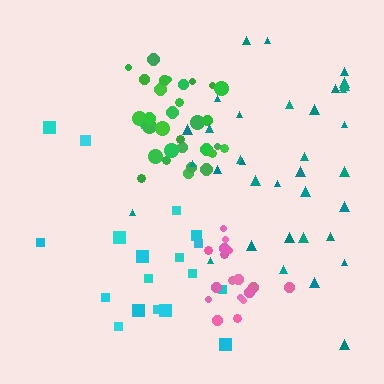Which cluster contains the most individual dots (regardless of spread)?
Teal (35).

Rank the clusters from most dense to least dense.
green, pink, teal, cyan.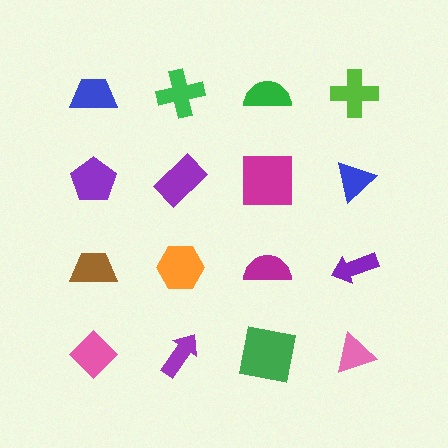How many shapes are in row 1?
4 shapes.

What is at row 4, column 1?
A pink diamond.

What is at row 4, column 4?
A pink triangle.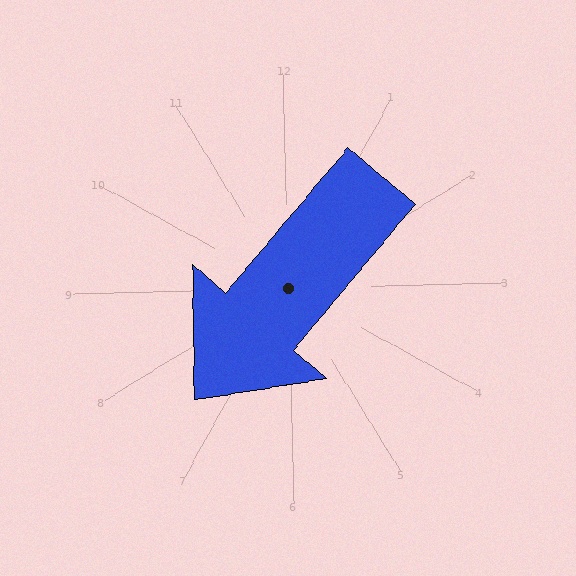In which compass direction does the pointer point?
Southwest.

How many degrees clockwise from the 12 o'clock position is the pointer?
Approximately 221 degrees.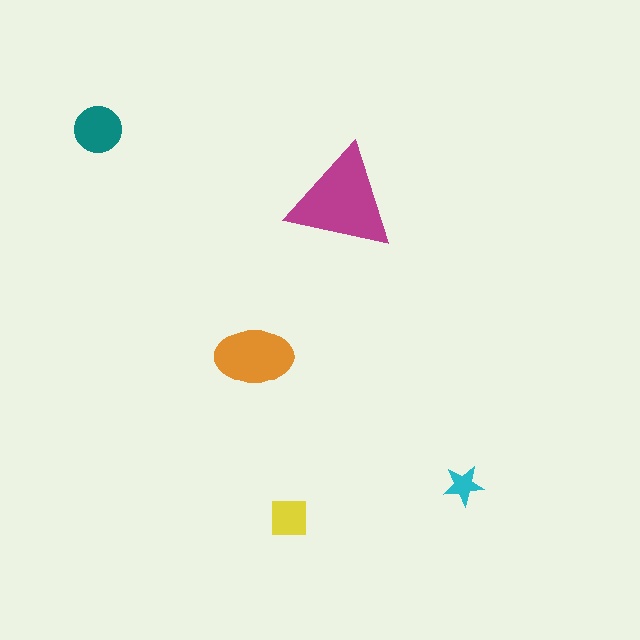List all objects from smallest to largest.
The cyan star, the yellow square, the teal circle, the orange ellipse, the magenta triangle.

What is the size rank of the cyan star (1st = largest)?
5th.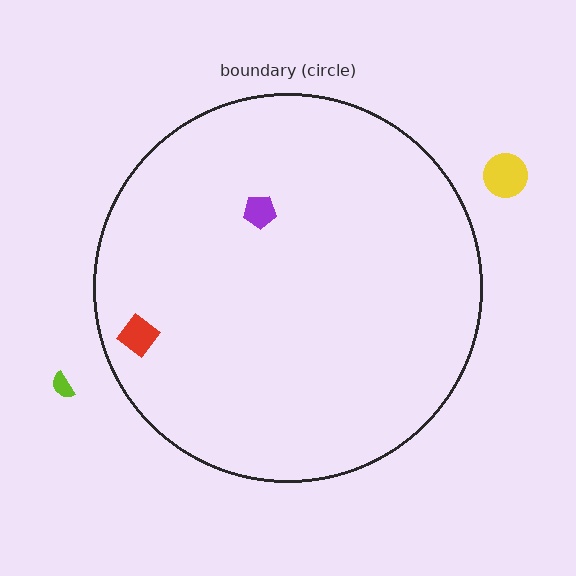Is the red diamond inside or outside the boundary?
Inside.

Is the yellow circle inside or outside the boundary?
Outside.